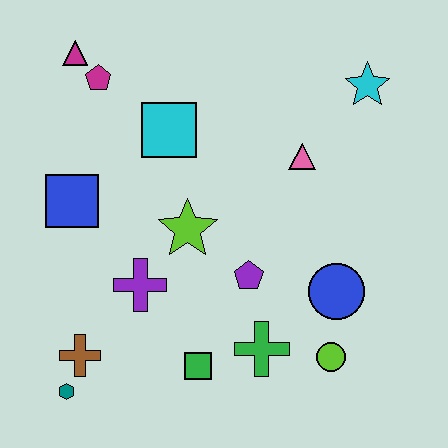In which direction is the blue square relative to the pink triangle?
The blue square is to the left of the pink triangle.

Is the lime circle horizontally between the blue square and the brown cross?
No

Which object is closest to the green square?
The green cross is closest to the green square.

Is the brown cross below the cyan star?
Yes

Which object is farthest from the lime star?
The cyan star is farthest from the lime star.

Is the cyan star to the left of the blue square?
No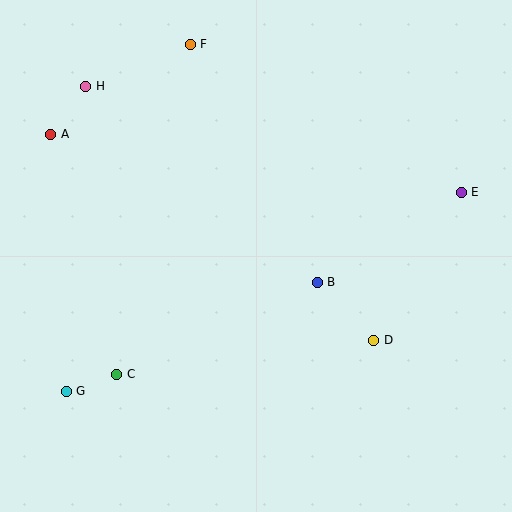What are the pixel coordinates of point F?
Point F is at (190, 44).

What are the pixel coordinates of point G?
Point G is at (66, 391).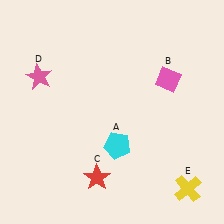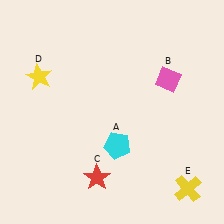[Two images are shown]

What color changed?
The star (D) changed from pink in Image 1 to yellow in Image 2.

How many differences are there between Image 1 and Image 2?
There is 1 difference between the two images.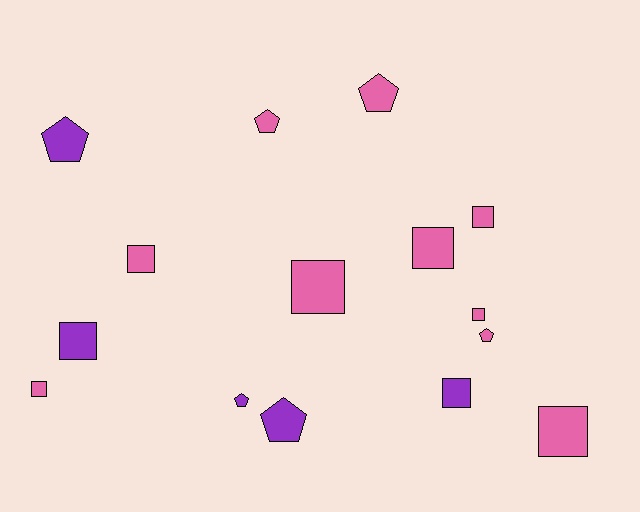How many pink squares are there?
There are 7 pink squares.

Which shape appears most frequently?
Square, with 9 objects.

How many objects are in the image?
There are 15 objects.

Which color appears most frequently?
Pink, with 10 objects.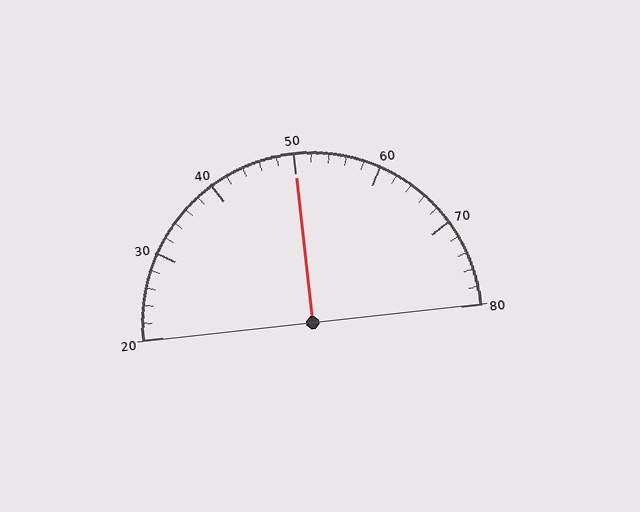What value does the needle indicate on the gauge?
The needle indicates approximately 50.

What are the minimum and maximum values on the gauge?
The gauge ranges from 20 to 80.